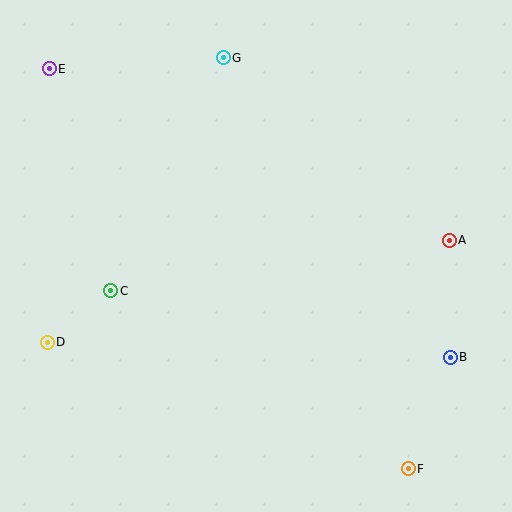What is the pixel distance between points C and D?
The distance between C and D is 82 pixels.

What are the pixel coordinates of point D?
Point D is at (47, 342).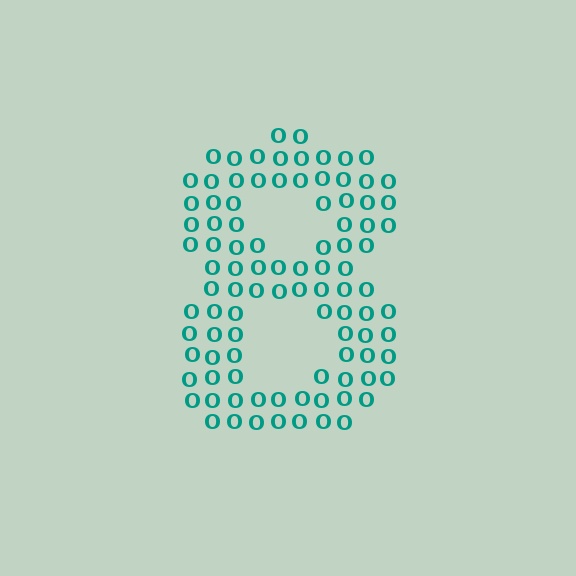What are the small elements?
The small elements are letter O's.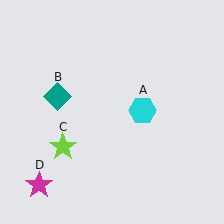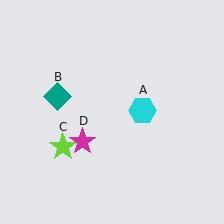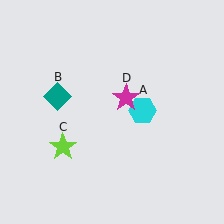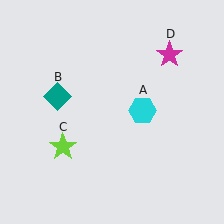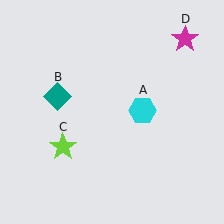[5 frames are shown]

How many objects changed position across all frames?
1 object changed position: magenta star (object D).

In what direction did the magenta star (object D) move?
The magenta star (object D) moved up and to the right.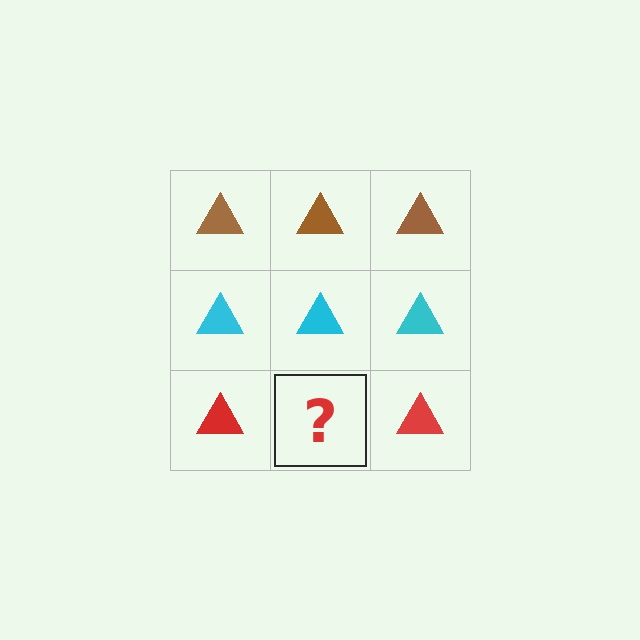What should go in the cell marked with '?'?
The missing cell should contain a red triangle.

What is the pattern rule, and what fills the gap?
The rule is that each row has a consistent color. The gap should be filled with a red triangle.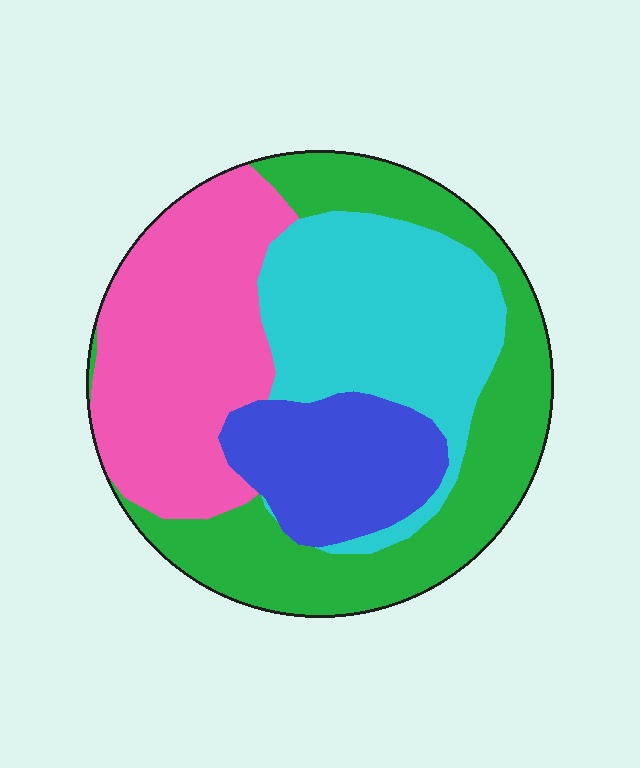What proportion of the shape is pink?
Pink takes up about one quarter (1/4) of the shape.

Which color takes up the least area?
Blue, at roughly 15%.